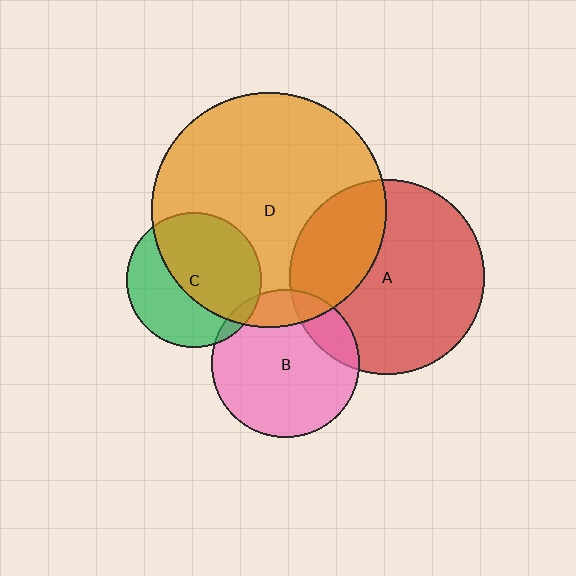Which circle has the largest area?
Circle D (orange).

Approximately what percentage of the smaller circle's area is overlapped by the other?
Approximately 60%.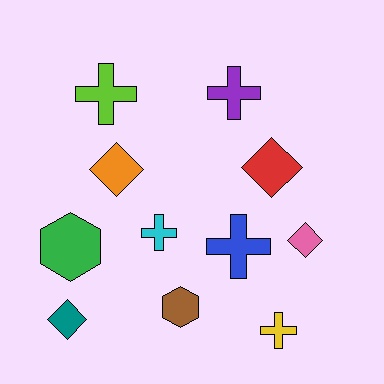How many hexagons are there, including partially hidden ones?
There are 2 hexagons.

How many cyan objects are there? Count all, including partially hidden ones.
There is 1 cyan object.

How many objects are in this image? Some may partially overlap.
There are 11 objects.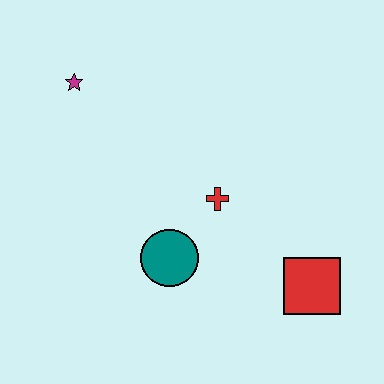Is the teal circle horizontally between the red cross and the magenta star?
Yes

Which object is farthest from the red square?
The magenta star is farthest from the red square.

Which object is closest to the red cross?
The teal circle is closest to the red cross.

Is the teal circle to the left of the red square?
Yes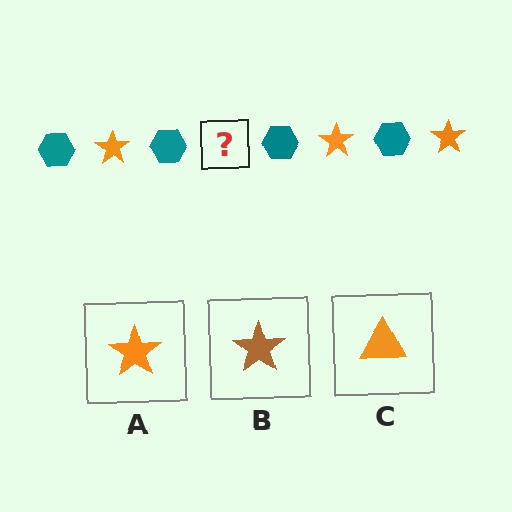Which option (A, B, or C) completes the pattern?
A.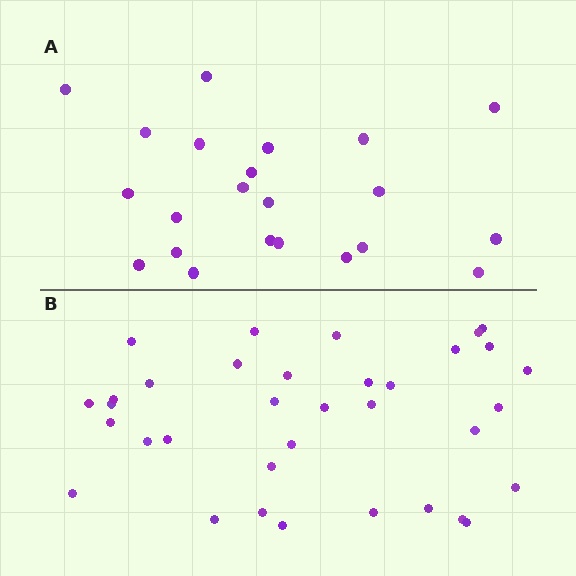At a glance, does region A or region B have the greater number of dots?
Region B (the bottom region) has more dots.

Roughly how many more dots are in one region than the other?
Region B has approximately 15 more dots than region A.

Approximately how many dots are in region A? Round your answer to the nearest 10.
About 20 dots. (The exact count is 22, which rounds to 20.)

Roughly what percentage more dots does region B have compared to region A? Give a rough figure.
About 60% more.